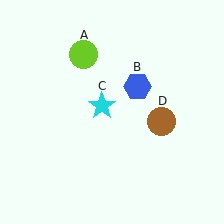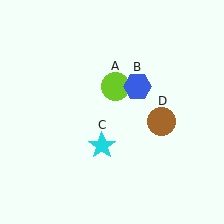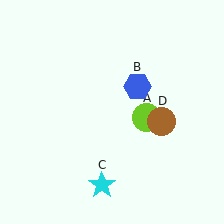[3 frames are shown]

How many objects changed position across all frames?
2 objects changed position: lime circle (object A), cyan star (object C).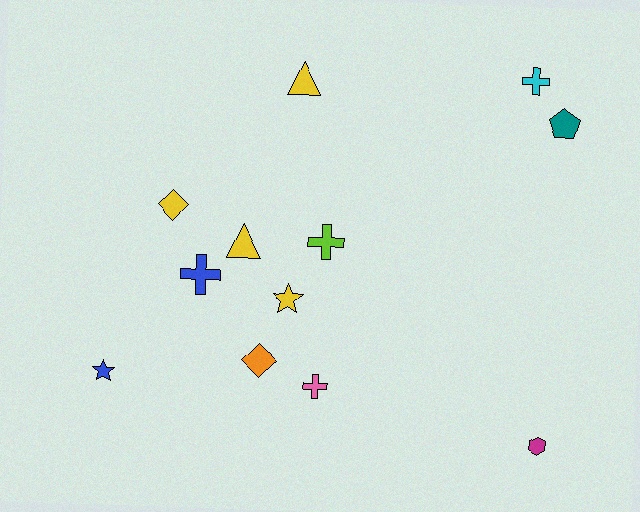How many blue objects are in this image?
There are 2 blue objects.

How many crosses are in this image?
There are 4 crosses.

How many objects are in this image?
There are 12 objects.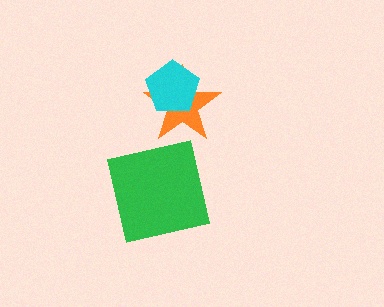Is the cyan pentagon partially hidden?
No, no other shape covers it.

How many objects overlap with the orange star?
1 object overlaps with the orange star.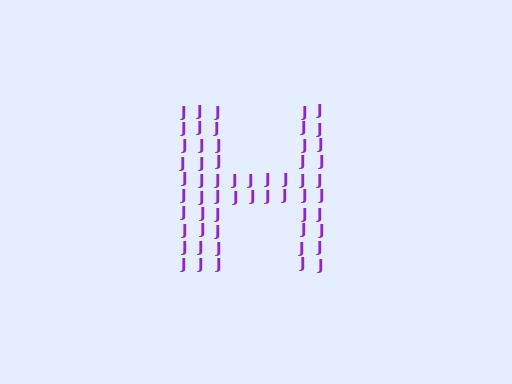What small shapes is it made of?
It is made of small letter J's.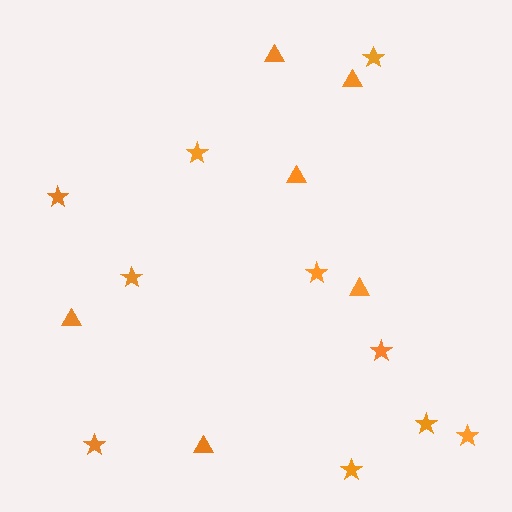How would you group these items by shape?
There are 2 groups: one group of triangles (6) and one group of stars (10).